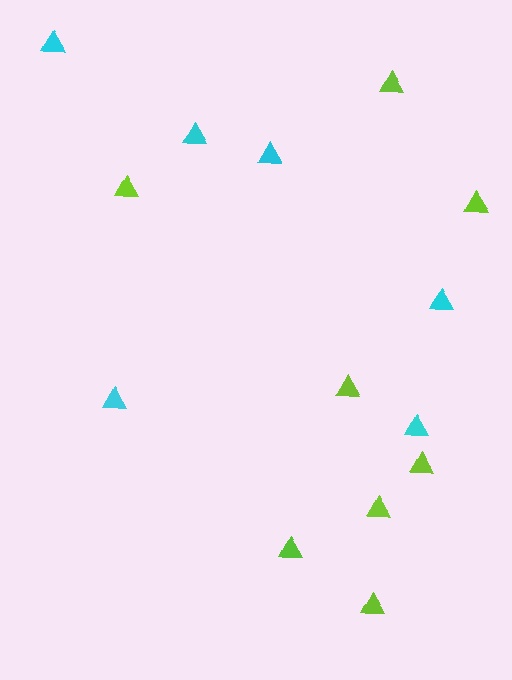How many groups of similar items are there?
There are 2 groups: one group of cyan triangles (6) and one group of lime triangles (8).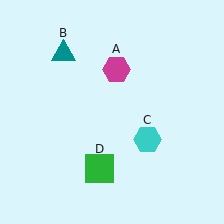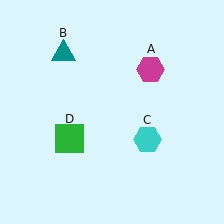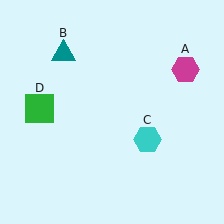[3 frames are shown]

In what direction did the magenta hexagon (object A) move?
The magenta hexagon (object A) moved right.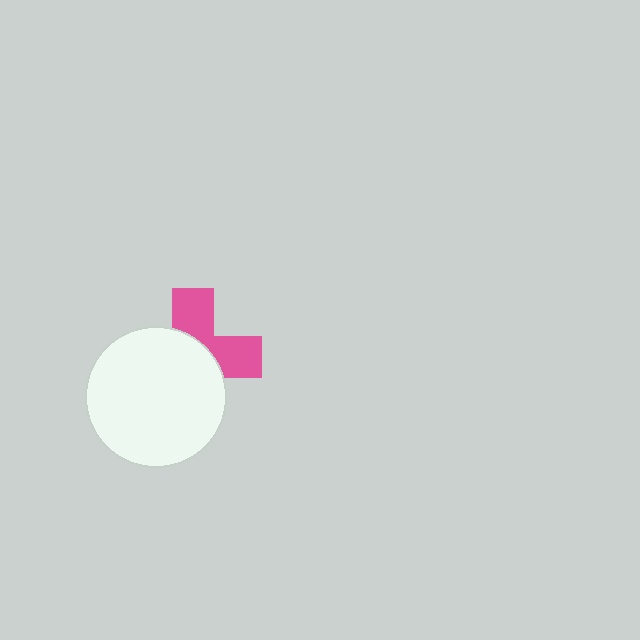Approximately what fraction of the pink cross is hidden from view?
Roughly 59% of the pink cross is hidden behind the white circle.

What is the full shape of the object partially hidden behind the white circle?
The partially hidden object is a pink cross.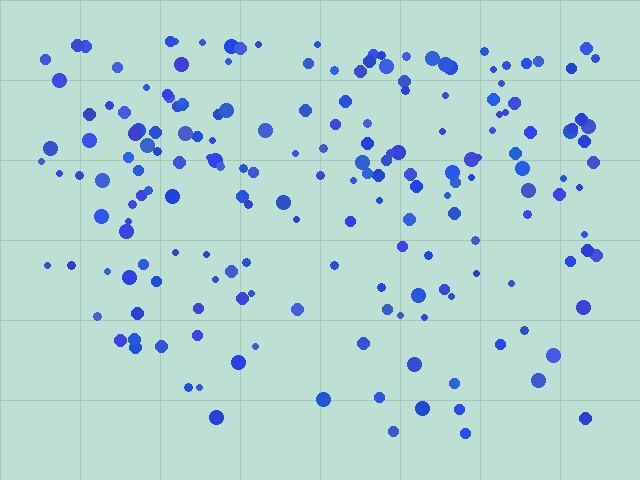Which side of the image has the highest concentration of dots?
The top.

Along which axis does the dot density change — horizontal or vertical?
Vertical.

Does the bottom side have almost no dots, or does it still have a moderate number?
Still a moderate number, just noticeably fewer than the top.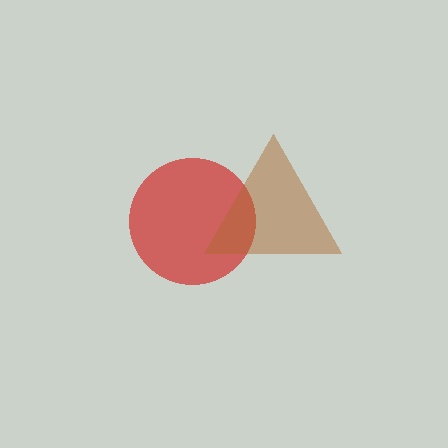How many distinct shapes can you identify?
There are 2 distinct shapes: a red circle, a brown triangle.